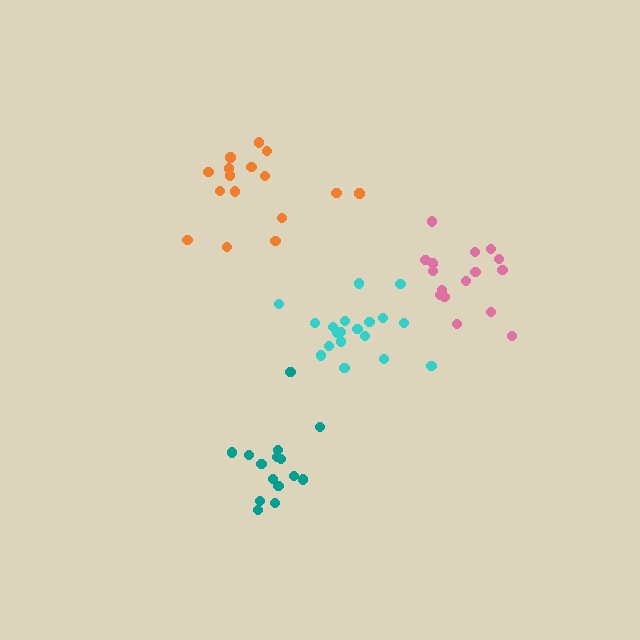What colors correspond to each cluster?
The clusters are colored: orange, pink, cyan, teal.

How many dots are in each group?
Group 1: 16 dots, Group 2: 16 dots, Group 3: 19 dots, Group 4: 15 dots (66 total).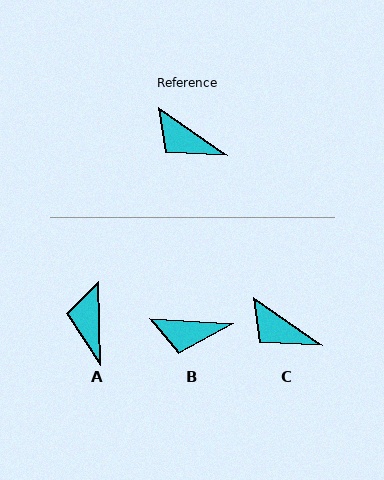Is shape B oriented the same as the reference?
No, it is off by about 31 degrees.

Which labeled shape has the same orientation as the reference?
C.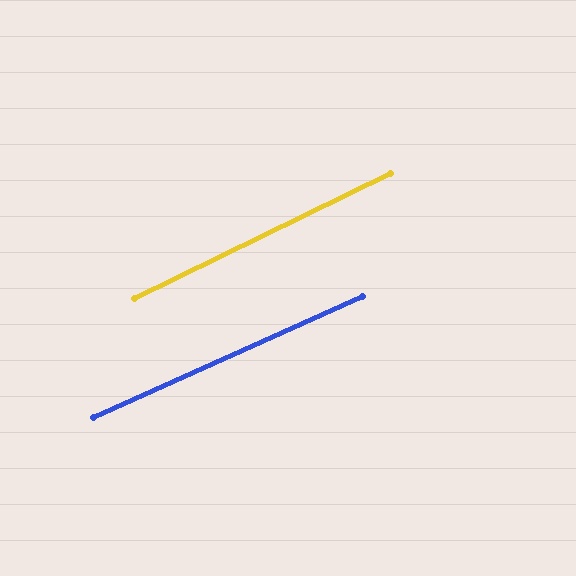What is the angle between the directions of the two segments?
Approximately 2 degrees.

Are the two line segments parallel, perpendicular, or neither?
Parallel — their directions differ by only 1.9°.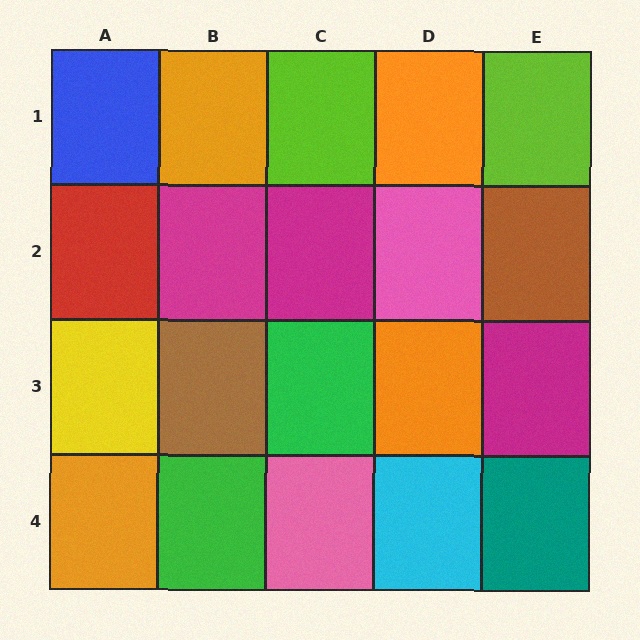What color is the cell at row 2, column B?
Magenta.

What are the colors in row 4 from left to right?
Orange, green, pink, cyan, teal.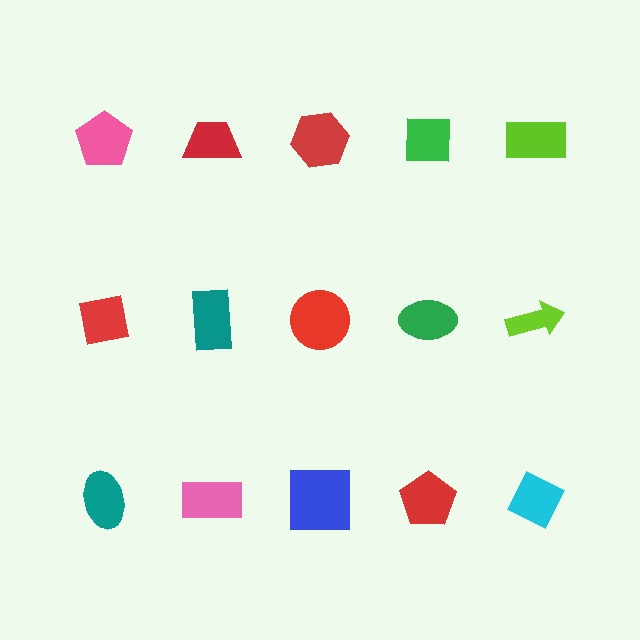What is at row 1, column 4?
A green square.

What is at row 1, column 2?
A red trapezoid.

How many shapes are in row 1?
5 shapes.